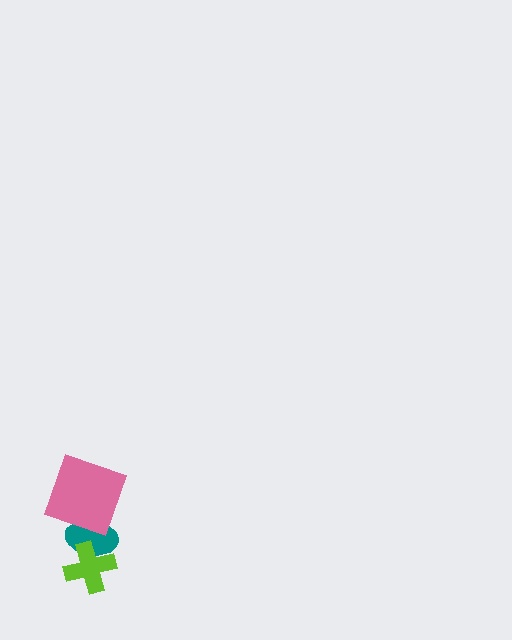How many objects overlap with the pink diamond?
1 object overlaps with the pink diamond.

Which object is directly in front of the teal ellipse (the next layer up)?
The pink diamond is directly in front of the teal ellipse.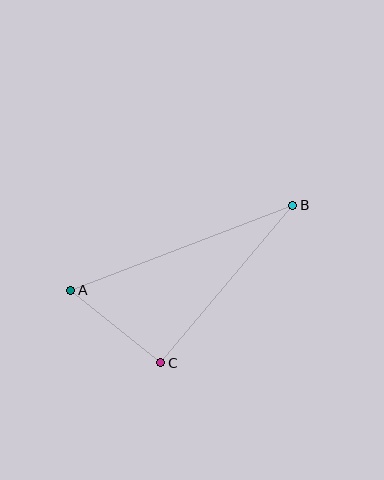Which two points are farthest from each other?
Points A and B are farthest from each other.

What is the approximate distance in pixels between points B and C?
The distance between B and C is approximately 205 pixels.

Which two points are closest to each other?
Points A and C are closest to each other.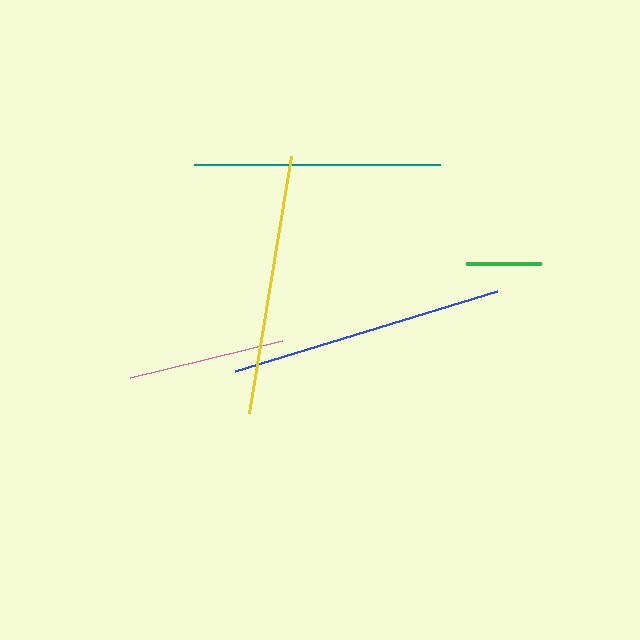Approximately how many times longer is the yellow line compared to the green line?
The yellow line is approximately 3.4 times the length of the green line.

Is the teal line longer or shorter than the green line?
The teal line is longer than the green line.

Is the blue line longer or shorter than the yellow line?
The blue line is longer than the yellow line.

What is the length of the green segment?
The green segment is approximately 75 pixels long.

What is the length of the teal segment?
The teal segment is approximately 246 pixels long.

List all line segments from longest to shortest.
From longest to shortest: blue, yellow, teal, pink, green.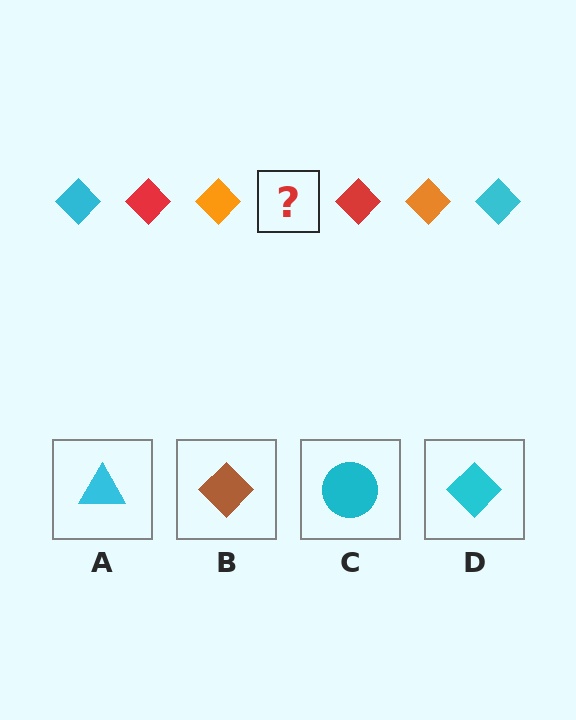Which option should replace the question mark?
Option D.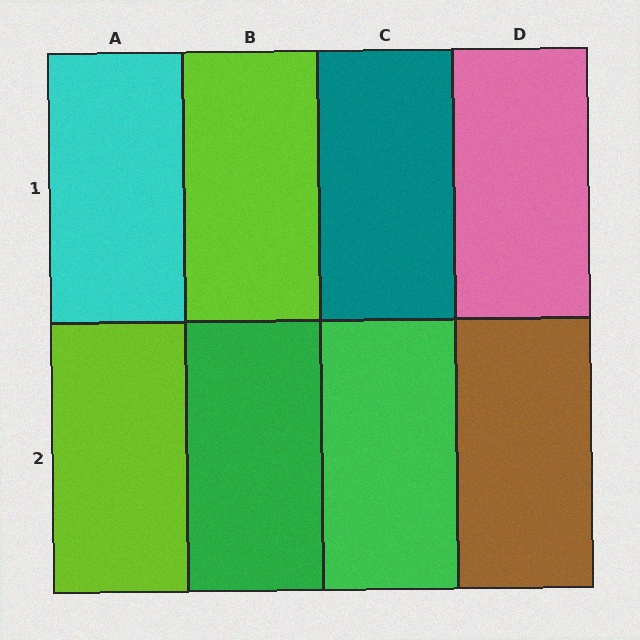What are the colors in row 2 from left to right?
Lime, green, green, brown.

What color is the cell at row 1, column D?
Pink.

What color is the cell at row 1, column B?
Lime.